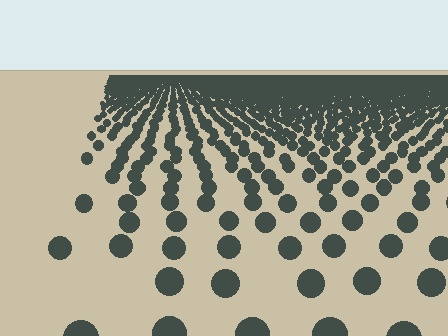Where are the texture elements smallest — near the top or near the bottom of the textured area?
Near the top.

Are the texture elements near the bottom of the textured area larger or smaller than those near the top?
Larger. Near the bottom, elements are closer to the viewer and appear at a bigger on-screen size.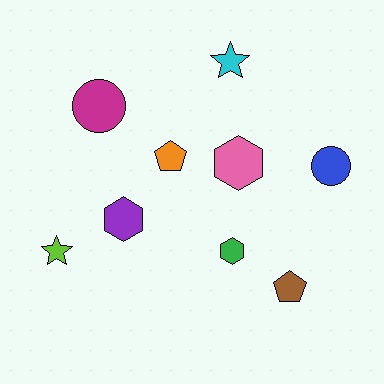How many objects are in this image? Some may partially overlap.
There are 9 objects.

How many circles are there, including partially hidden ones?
There are 2 circles.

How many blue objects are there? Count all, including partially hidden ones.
There is 1 blue object.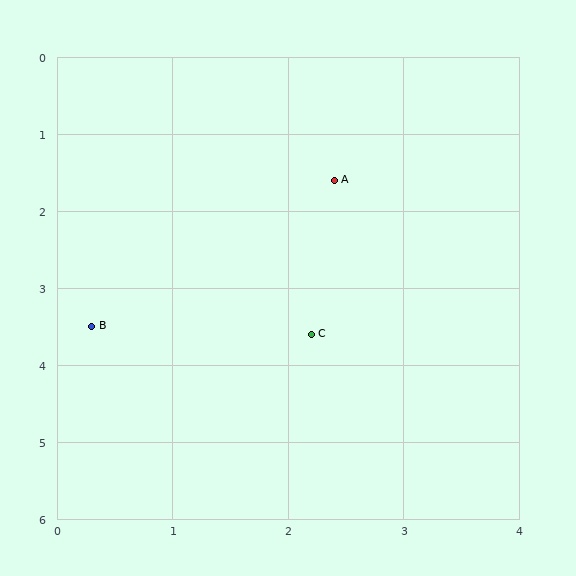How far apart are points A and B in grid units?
Points A and B are about 2.8 grid units apart.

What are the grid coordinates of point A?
Point A is at approximately (2.4, 1.6).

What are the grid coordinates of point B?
Point B is at approximately (0.3, 3.5).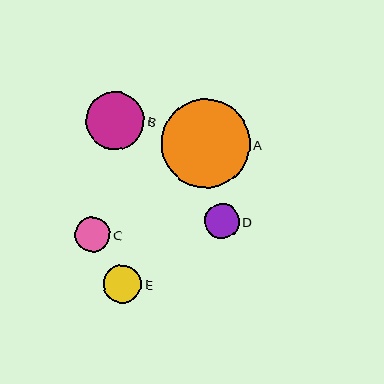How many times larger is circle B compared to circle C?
Circle B is approximately 1.7 times the size of circle C.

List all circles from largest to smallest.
From largest to smallest: A, B, E, D, C.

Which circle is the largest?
Circle A is the largest with a size of approximately 89 pixels.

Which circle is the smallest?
Circle C is the smallest with a size of approximately 35 pixels.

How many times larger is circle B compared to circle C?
Circle B is approximately 1.7 times the size of circle C.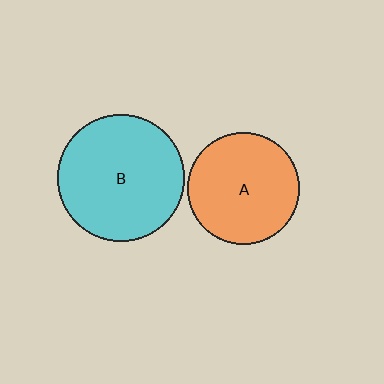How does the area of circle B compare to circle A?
Approximately 1.3 times.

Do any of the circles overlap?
No, none of the circles overlap.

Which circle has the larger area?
Circle B (cyan).